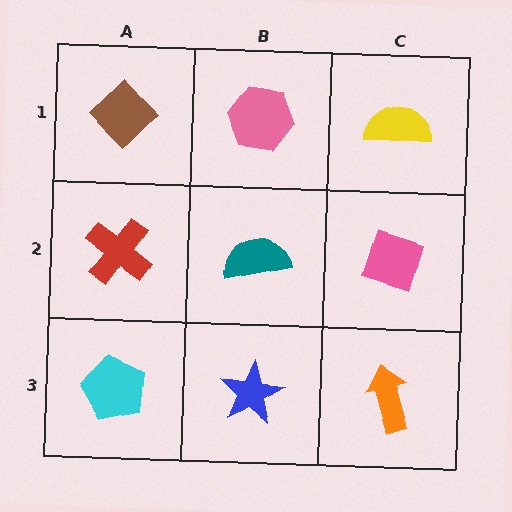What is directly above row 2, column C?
A yellow semicircle.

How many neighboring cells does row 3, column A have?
2.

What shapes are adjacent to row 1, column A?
A red cross (row 2, column A), a pink hexagon (row 1, column B).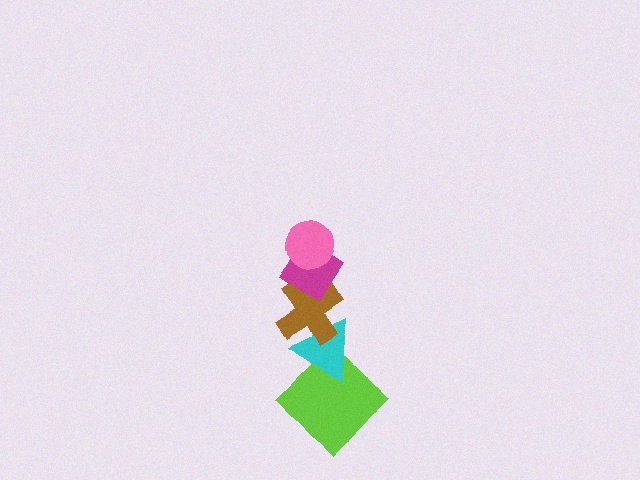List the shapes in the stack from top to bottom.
From top to bottom: the pink circle, the magenta diamond, the brown cross, the cyan triangle, the lime diamond.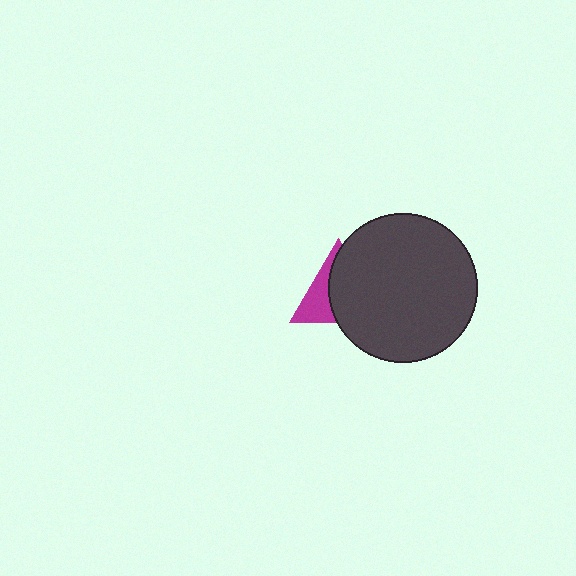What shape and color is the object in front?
The object in front is a dark gray circle.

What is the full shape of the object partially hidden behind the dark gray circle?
The partially hidden object is a magenta triangle.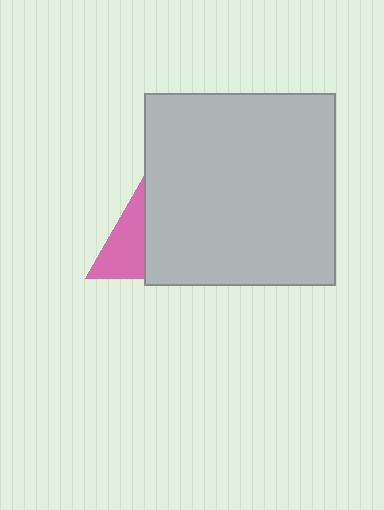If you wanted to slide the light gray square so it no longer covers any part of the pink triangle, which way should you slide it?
Slide it right — that is the most direct way to separate the two shapes.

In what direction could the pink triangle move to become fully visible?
The pink triangle could move left. That would shift it out from behind the light gray square entirely.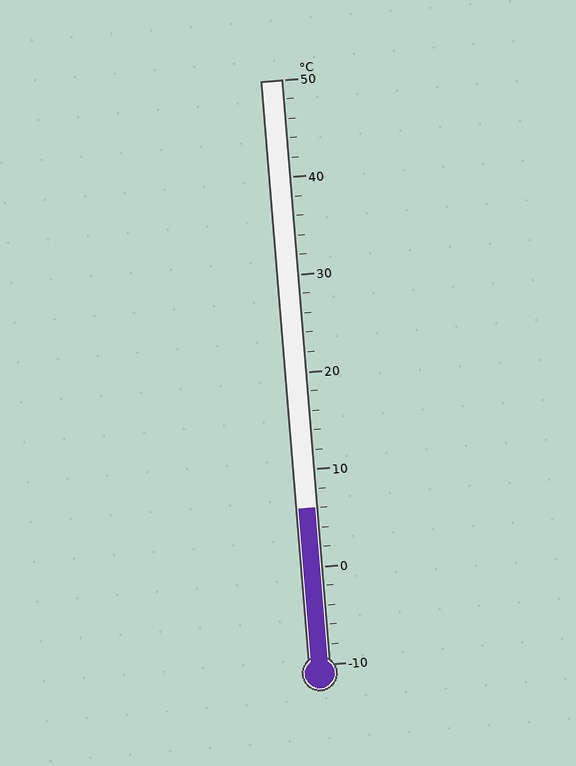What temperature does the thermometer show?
The thermometer shows approximately 6°C.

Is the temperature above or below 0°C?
The temperature is above 0°C.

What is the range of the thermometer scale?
The thermometer scale ranges from -10°C to 50°C.